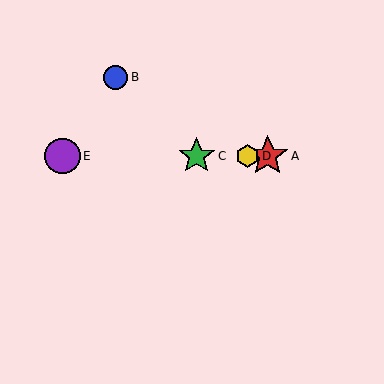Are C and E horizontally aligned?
Yes, both are at y≈156.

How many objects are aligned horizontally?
4 objects (A, C, D, E) are aligned horizontally.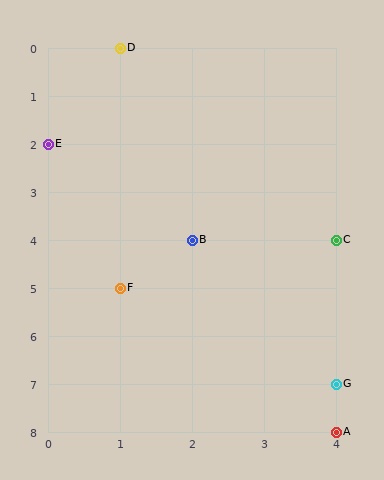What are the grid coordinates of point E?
Point E is at grid coordinates (0, 2).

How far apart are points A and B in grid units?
Points A and B are 2 columns and 4 rows apart (about 4.5 grid units diagonally).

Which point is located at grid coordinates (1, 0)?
Point D is at (1, 0).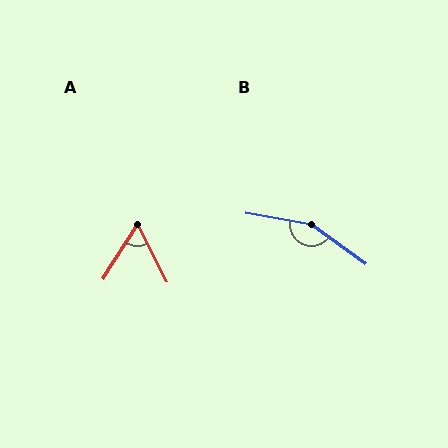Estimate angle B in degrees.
Approximately 154 degrees.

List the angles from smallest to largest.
A (59°), B (154°).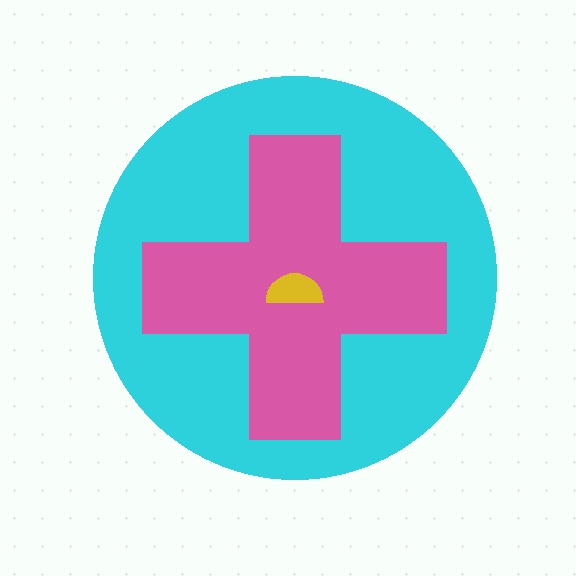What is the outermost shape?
The cyan circle.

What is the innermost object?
The yellow semicircle.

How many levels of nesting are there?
3.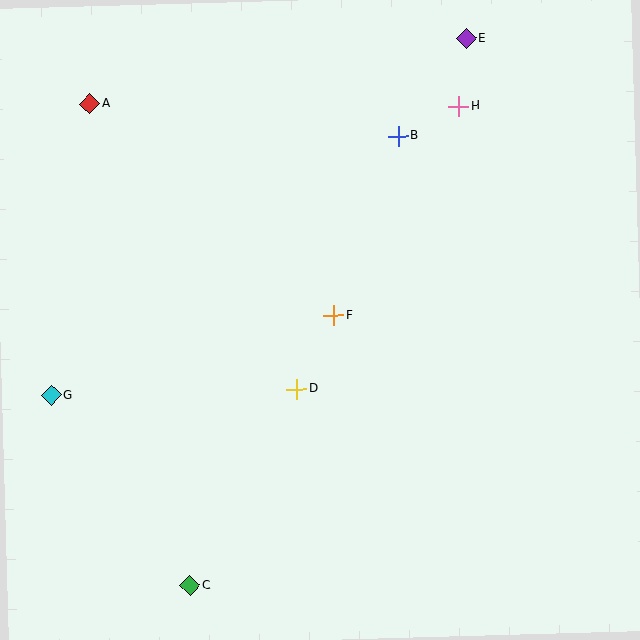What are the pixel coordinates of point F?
Point F is at (334, 315).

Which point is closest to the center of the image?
Point F at (334, 315) is closest to the center.